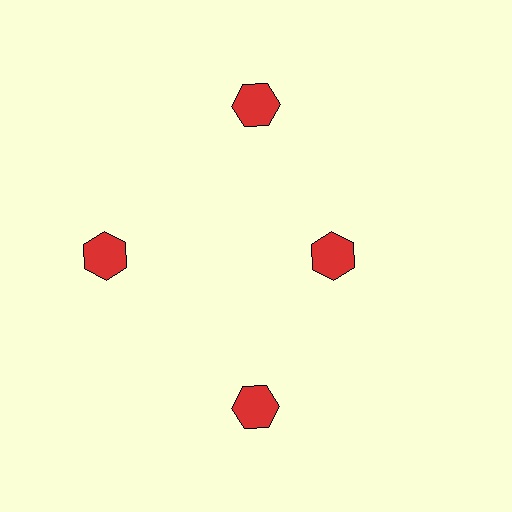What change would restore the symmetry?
The symmetry would be restored by moving it outward, back onto the ring so that all 4 hexagons sit at equal angles and equal distance from the center.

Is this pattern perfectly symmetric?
No. The 4 red hexagons are arranged in a ring, but one element near the 3 o'clock position is pulled inward toward the center, breaking the 4-fold rotational symmetry.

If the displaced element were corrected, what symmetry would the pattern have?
It would have 4-fold rotational symmetry — the pattern would map onto itself every 90 degrees.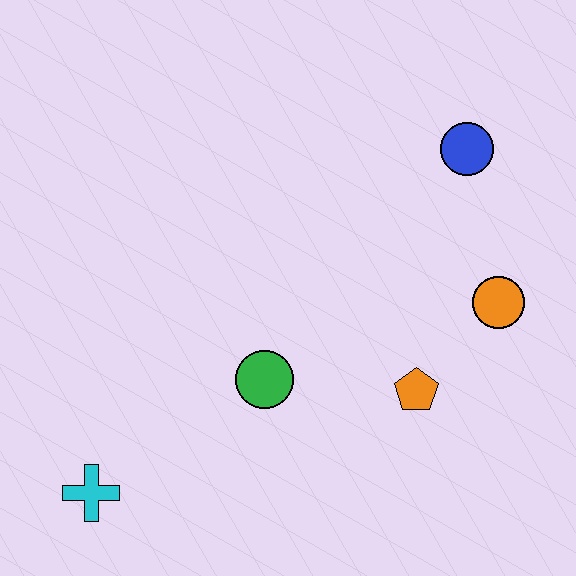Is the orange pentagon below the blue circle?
Yes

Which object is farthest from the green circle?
The blue circle is farthest from the green circle.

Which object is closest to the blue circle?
The orange circle is closest to the blue circle.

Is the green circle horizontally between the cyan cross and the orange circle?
Yes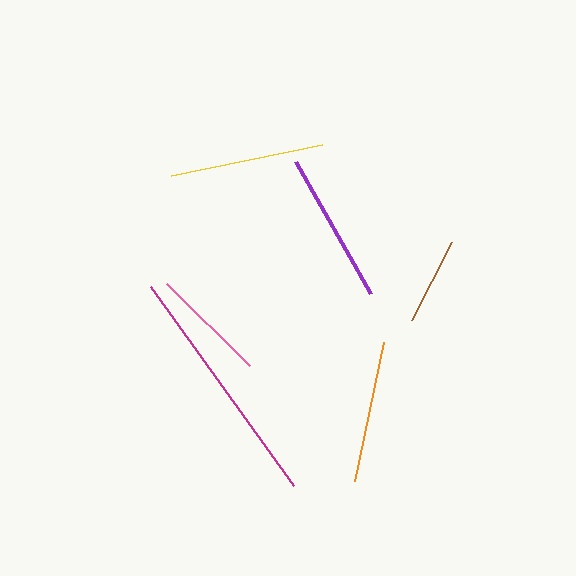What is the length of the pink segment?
The pink segment is approximately 117 pixels long.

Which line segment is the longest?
The magenta line is the longest at approximately 245 pixels.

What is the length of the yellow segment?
The yellow segment is approximately 154 pixels long.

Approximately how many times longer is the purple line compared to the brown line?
The purple line is approximately 1.7 times the length of the brown line.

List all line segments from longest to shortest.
From longest to shortest: magenta, yellow, purple, orange, pink, brown.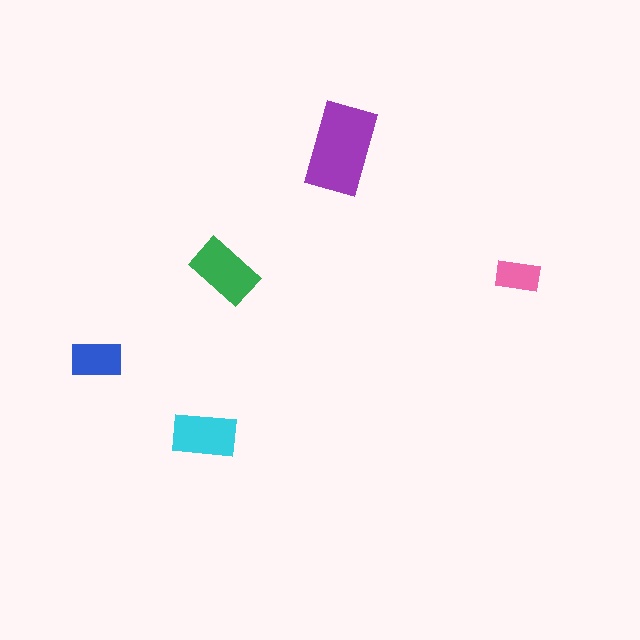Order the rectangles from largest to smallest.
the purple one, the green one, the cyan one, the blue one, the pink one.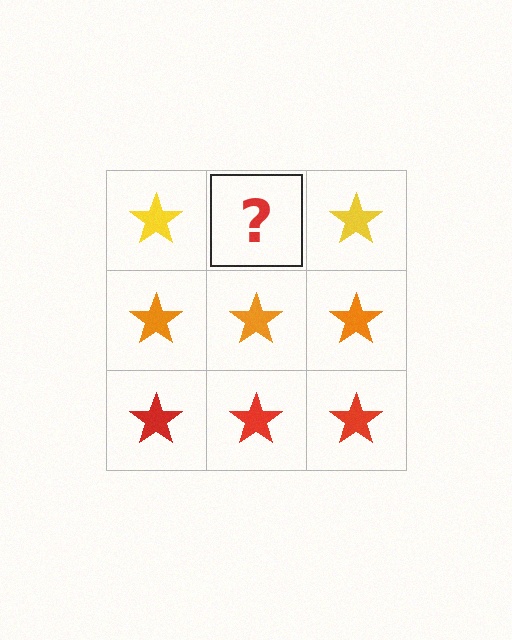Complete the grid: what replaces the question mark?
The question mark should be replaced with a yellow star.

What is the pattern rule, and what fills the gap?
The rule is that each row has a consistent color. The gap should be filled with a yellow star.